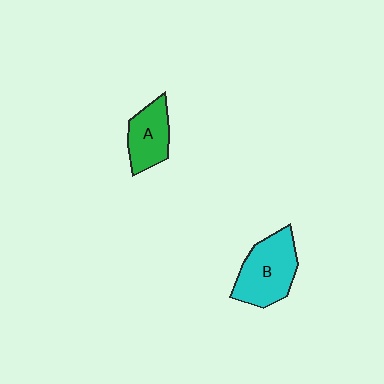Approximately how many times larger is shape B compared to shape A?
Approximately 1.4 times.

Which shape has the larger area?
Shape B (cyan).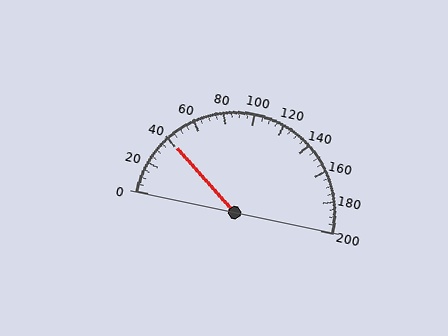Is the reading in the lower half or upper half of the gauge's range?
The reading is in the lower half of the range (0 to 200).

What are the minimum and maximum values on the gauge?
The gauge ranges from 0 to 200.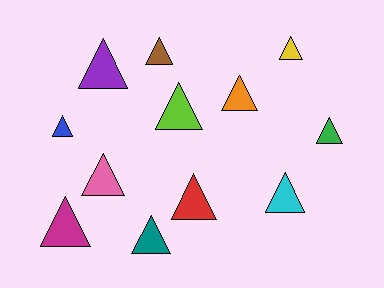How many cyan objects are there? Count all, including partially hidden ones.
There is 1 cyan object.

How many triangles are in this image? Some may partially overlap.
There are 12 triangles.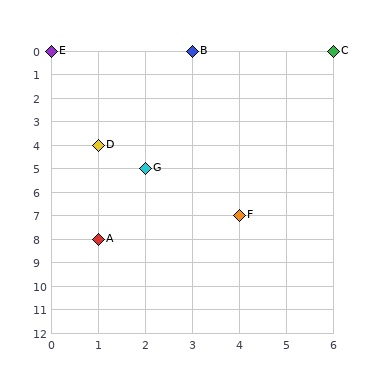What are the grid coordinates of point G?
Point G is at grid coordinates (2, 5).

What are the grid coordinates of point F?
Point F is at grid coordinates (4, 7).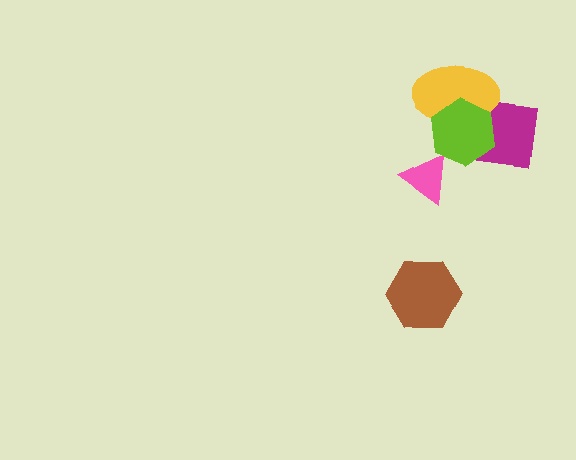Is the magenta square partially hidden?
Yes, it is partially covered by another shape.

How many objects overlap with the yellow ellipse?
2 objects overlap with the yellow ellipse.